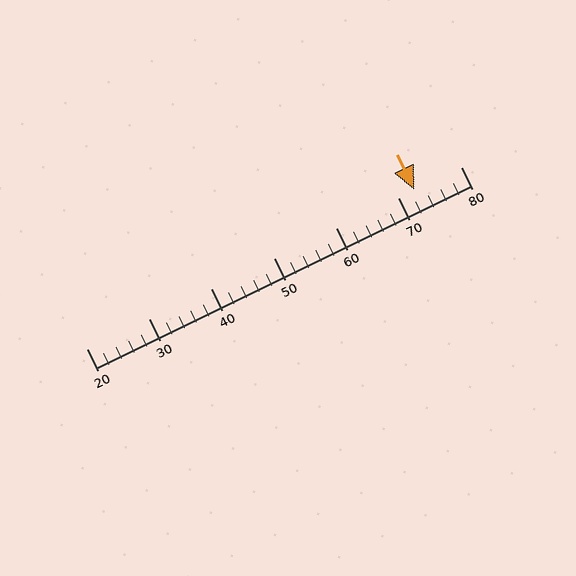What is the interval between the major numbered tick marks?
The major tick marks are spaced 10 units apart.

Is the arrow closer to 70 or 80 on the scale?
The arrow is closer to 70.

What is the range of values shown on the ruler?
The ruler shows values from 20 to 80.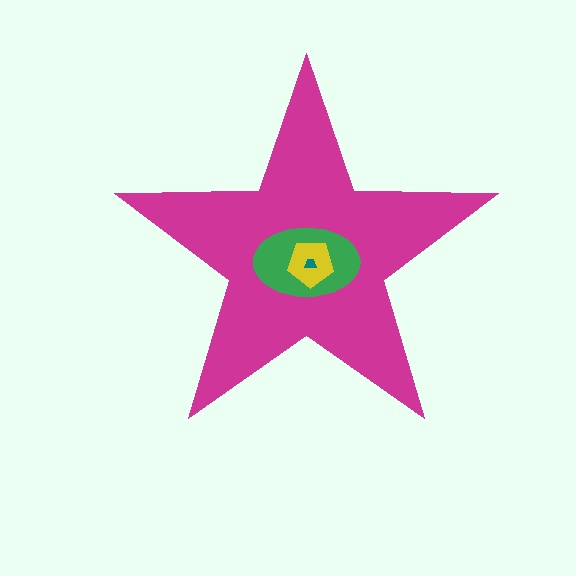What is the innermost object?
The teal trapezoid.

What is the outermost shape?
The magenta star.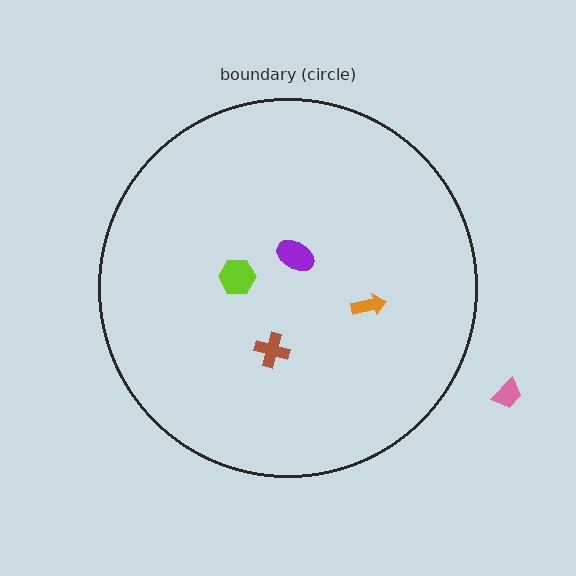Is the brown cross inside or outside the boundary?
Inside.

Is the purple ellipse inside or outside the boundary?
Inside.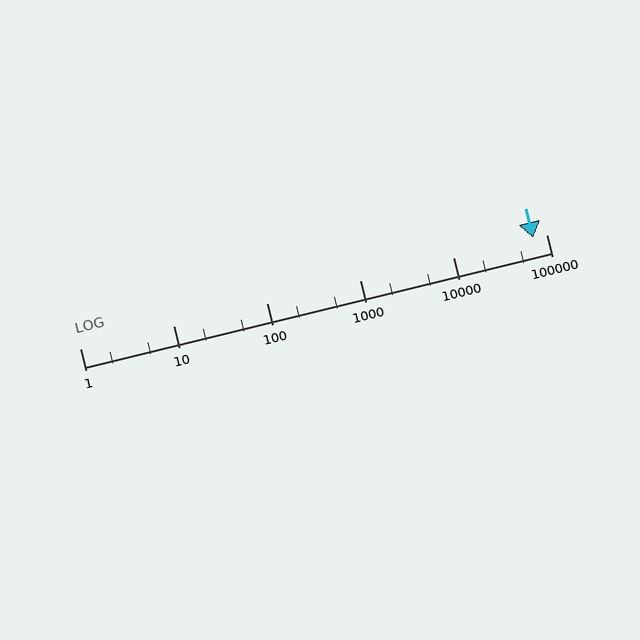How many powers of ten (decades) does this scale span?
The scale spans 5 decades, from 1 to 100000.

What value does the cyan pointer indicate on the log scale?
The pointer indicates approximately 72000.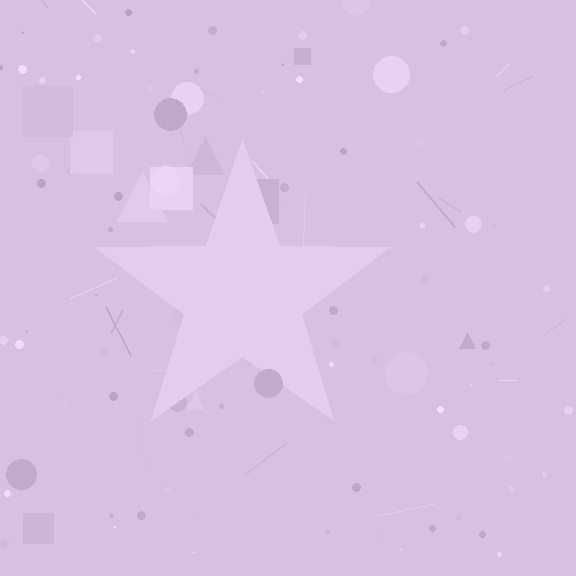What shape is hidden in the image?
A star is hidden in the image.